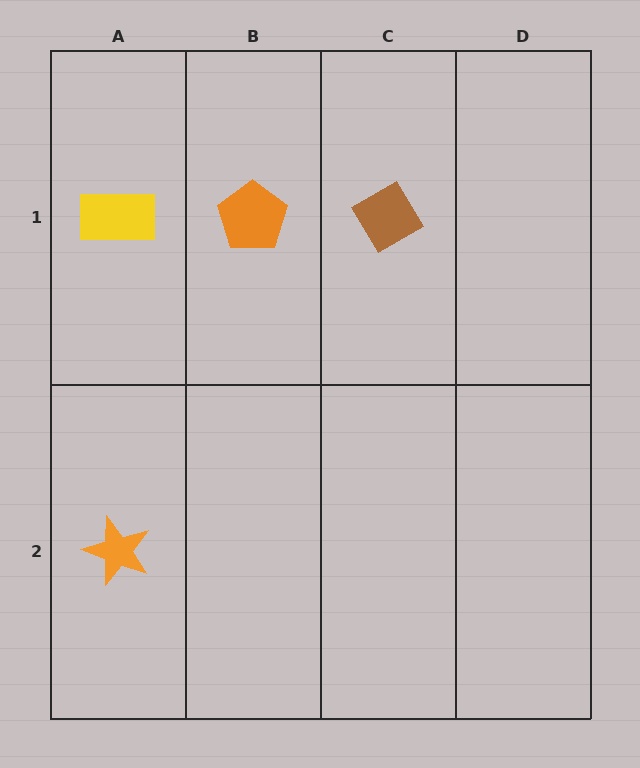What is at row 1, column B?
An orange pentagon.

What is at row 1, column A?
A yellow rectangle.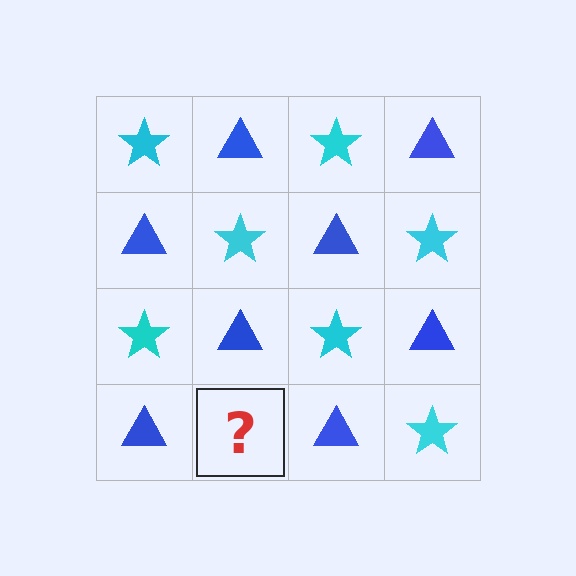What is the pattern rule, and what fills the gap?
The rule is that it alternates cyan star and blue triangle in a checkerboard pattern. The gap should be filled with a cyan star.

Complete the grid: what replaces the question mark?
The question mark should be replaced with a cyan star.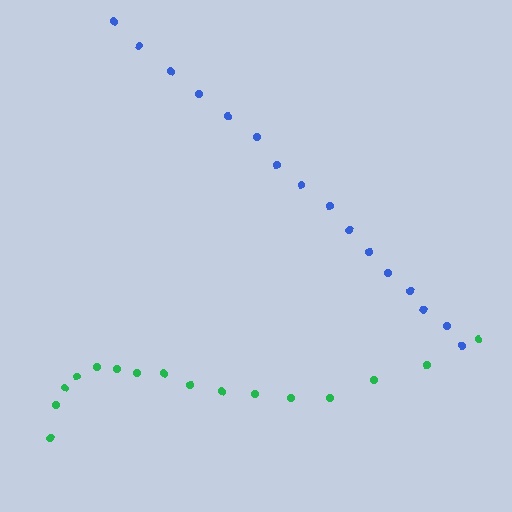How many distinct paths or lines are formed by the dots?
There are 2 distinct paths.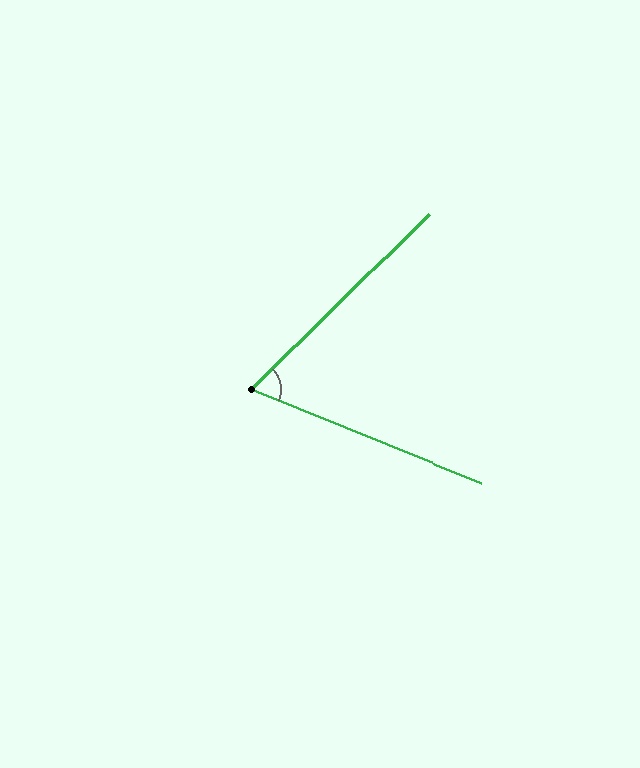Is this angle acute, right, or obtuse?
It is acute.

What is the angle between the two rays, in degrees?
Approximately 67 degrees.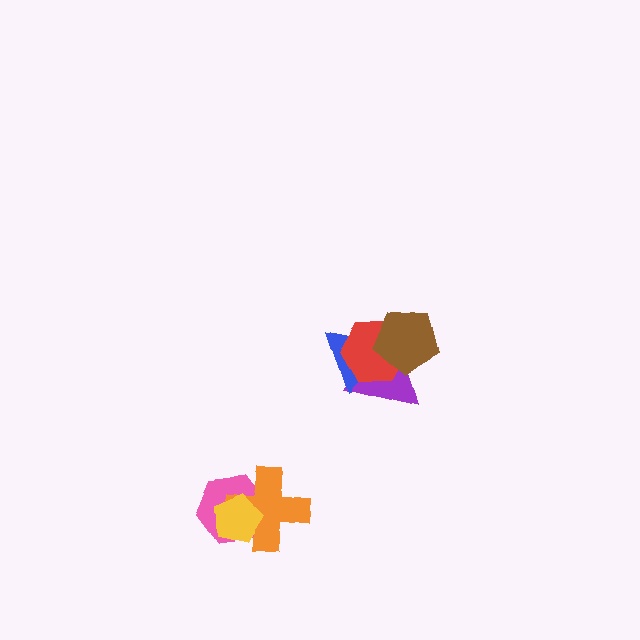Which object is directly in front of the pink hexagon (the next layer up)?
The orange cross is directly in front of the pink hexagon.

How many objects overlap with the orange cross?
2 objects overlap with the orange cross.